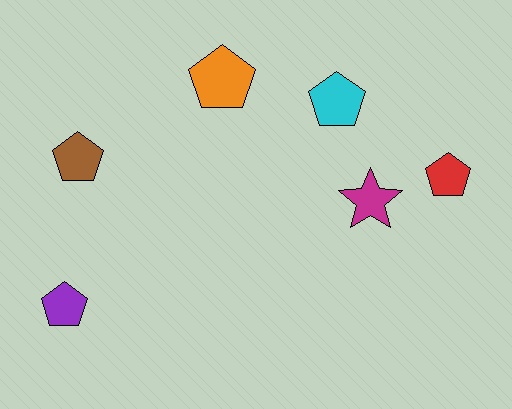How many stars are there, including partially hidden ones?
There is 1 star.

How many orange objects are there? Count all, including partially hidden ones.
There is 1 orange object.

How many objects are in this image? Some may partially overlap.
There are 6 objects.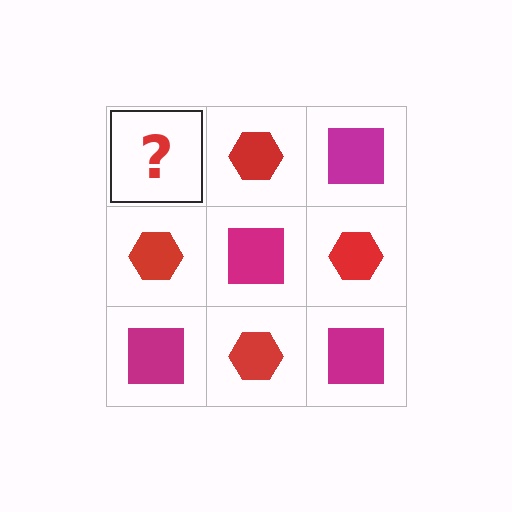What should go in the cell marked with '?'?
The missing cell should contain a magenta square.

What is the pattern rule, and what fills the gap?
The rule is that it alternates magenta square and red hexagon in a checkerboard pattern. The gap should be filled with a magenta square.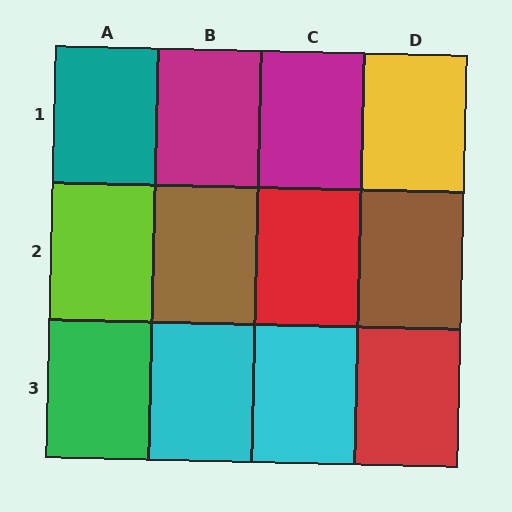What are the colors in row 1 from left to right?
Teal, magenta, magenta, yellow.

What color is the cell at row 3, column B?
Cyan.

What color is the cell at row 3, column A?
Green.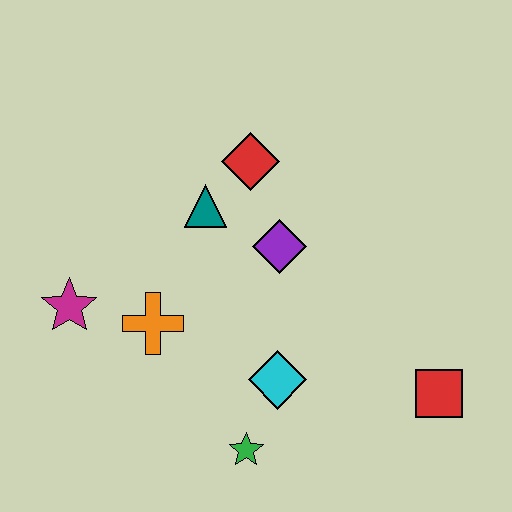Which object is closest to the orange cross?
The magenta star is closest to the orange cross.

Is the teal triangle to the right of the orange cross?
Yes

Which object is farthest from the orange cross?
The red square is farthest from the orange cross.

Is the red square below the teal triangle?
Yes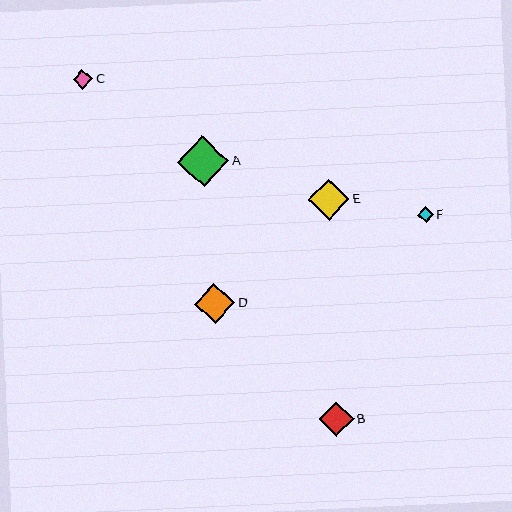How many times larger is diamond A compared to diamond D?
Diamond A is approximately 1.3 times the size of diamond D.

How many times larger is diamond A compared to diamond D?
Diamond A is approximately 1.3 times the size of diamond D.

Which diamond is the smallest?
Diamond F is the smallest with a size of approximately 16 pixels.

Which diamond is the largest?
Diamond A is the largest with a size of approximately 51 pixels.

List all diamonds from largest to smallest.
From largest to smallest: A, E, D, B, C, F.